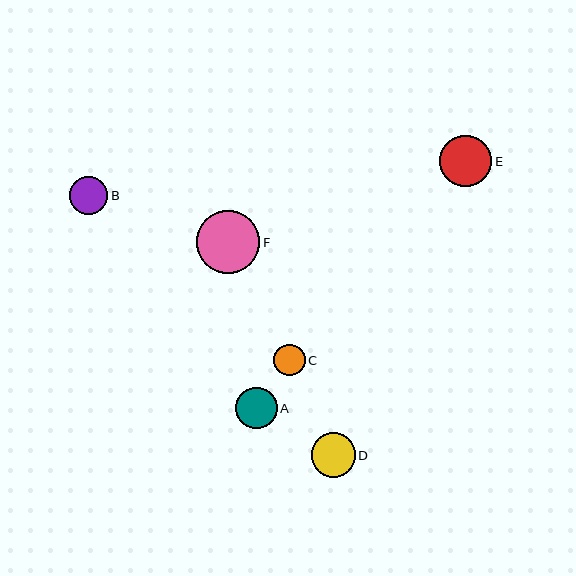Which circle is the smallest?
Circle C is the smallest with a size of approximately 32 pixels.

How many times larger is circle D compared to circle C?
Circle D is approximately 1.4 times the size of circle C.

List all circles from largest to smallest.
From largest to smallest: F, E, D, A, B, C.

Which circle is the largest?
Circle F is the largest with a size of approximately 63 pixels.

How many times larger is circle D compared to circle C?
Circle D is approximately 1.4 times the size of circle C.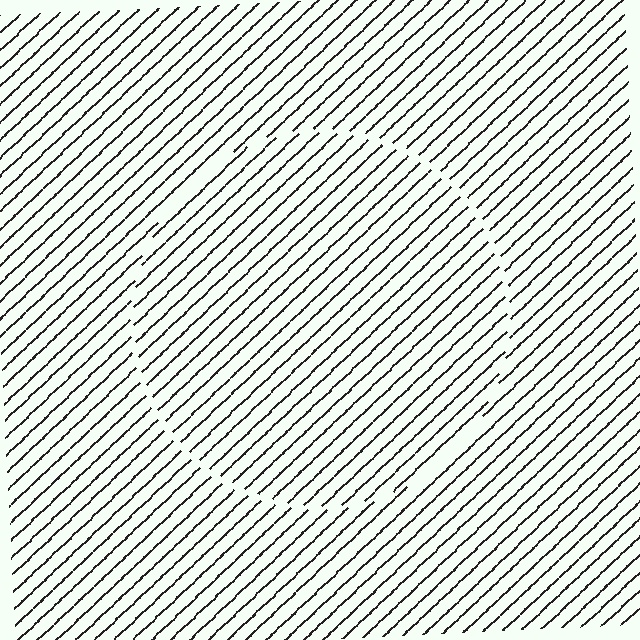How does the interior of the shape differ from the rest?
The interior of the shape contains the same grating, shifted by half a period — the contour is defined by the phase discontinuity where line-ends from the inner and outer gratings abut.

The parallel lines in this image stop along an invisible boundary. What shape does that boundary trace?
An illusory circle. The interior of the shape contains the same grating, shifted by half a period — the contour is defined by the phase discontinuity where line-ends from the inner and outer gratings abut.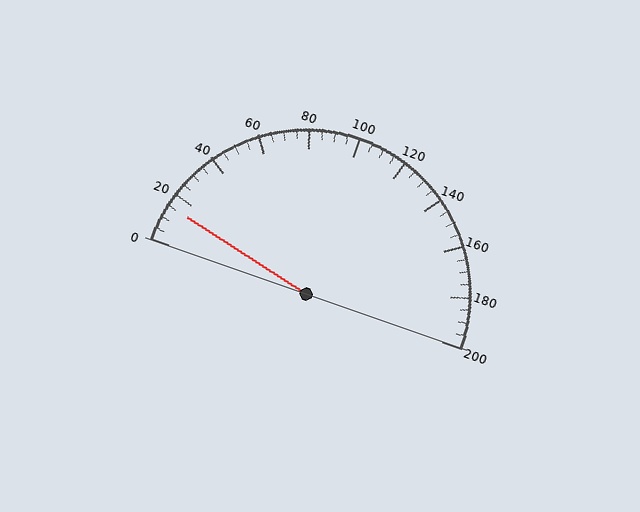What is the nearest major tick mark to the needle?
The nearest major tick mark is 20.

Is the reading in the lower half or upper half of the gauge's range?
The reading is in the lower half of the range (0 to 200).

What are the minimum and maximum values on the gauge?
The gauge ranges from 0 to 200.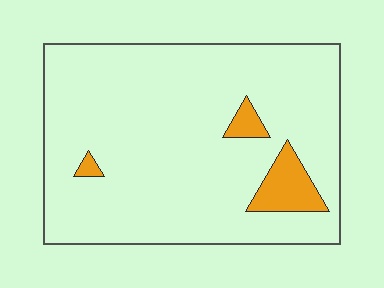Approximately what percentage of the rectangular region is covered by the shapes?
Approximately 10%.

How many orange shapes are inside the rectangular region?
3.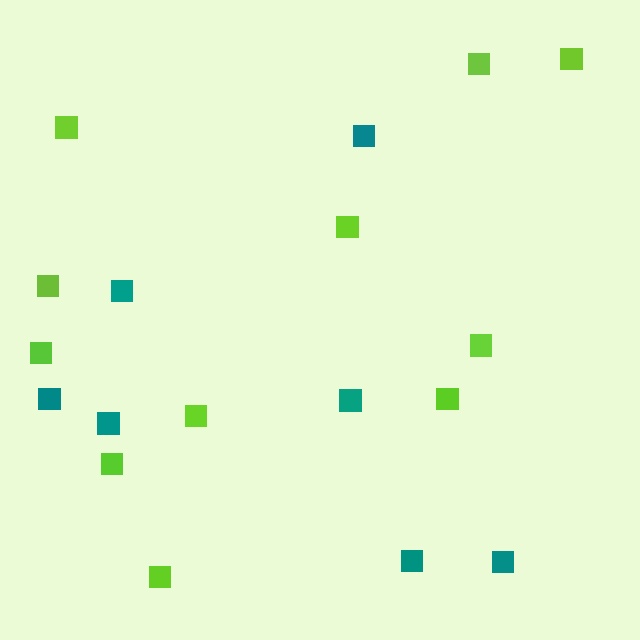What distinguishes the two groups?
There are 2 groups: one group of lime squares (11) and one group of teal squares (7).